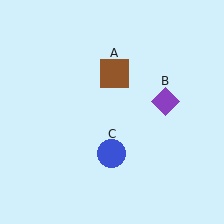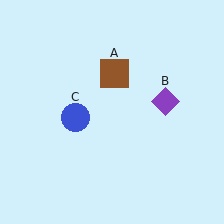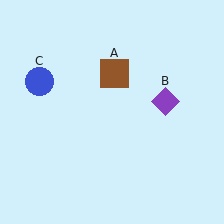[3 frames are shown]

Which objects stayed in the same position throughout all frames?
Brown square (object A) and purple diamond (object B) remained stationary.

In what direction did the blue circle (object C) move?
The blue circle (object C) moved up and to the left.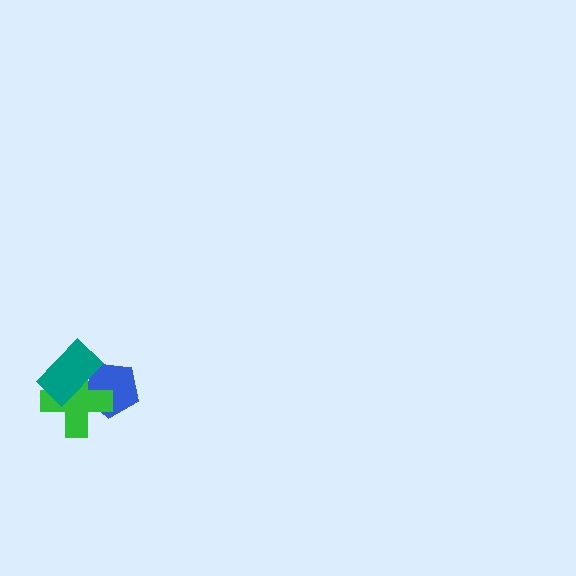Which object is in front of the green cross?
The teal rectangle is in front of the green cross.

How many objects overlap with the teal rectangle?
2 objects overlap with the teal rectangle.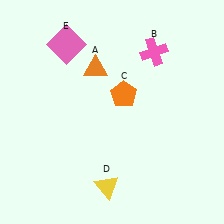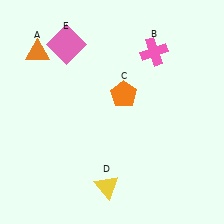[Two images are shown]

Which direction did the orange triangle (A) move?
The orange triangle (A) moved left.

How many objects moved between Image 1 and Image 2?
1 object moved between the two images.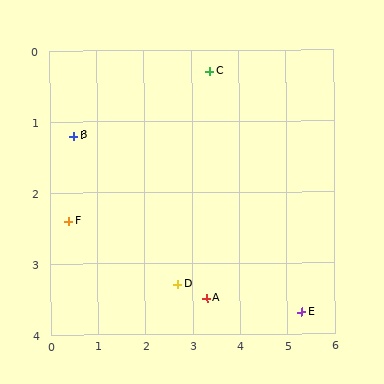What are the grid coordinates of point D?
Point D is at approximately (2.7, 3.3).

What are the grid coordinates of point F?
Point F is at approximately (0.4, 2.4).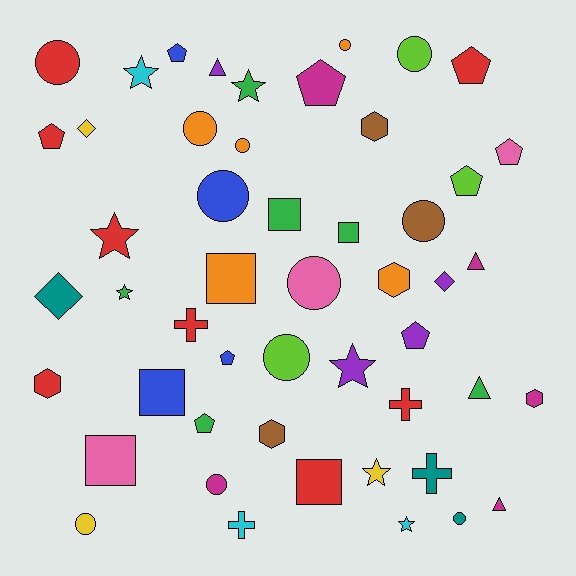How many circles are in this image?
There are 12 circles.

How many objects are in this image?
There are 50 objects.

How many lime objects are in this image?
There are 3 lime objects.